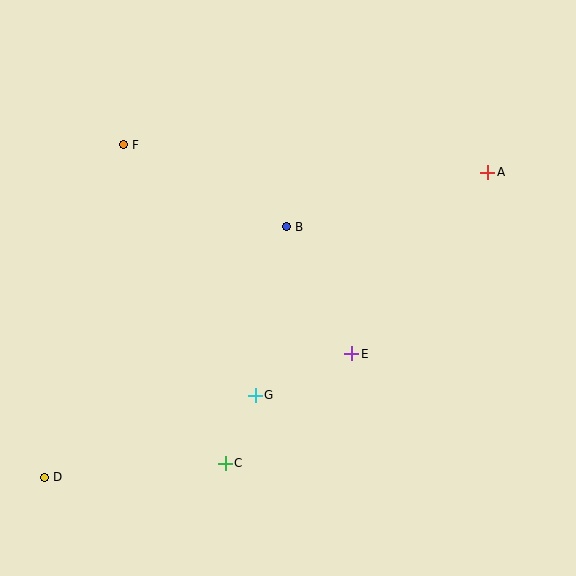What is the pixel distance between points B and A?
The distance between B and A is 209 pixels.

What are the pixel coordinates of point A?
Point A is at (488, 172).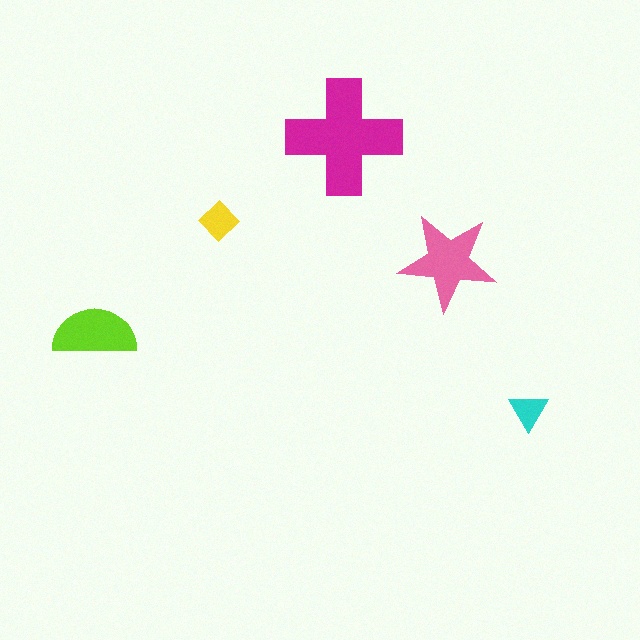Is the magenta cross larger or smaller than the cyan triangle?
Larger.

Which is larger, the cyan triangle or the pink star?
The pink star.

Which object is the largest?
The magenta cross.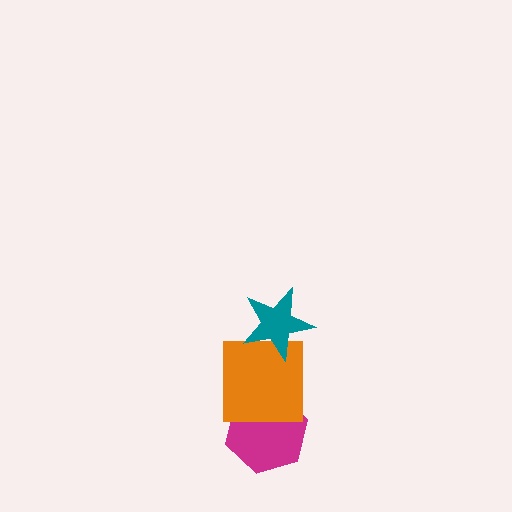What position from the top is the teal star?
The teal star is 1st from the top.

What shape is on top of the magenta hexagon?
The orange square is on top of the magenta hexagon.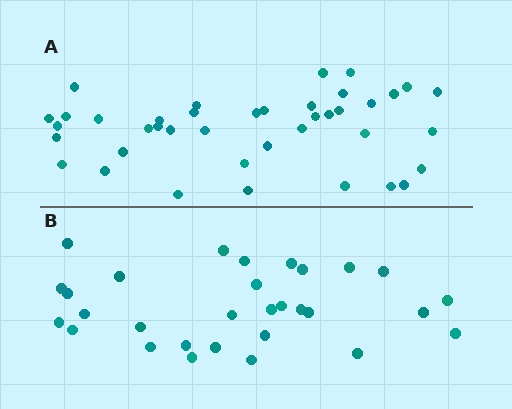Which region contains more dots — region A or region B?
Region A (the top region) has more dots.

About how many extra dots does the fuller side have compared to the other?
Region A has roughly 10 or so more dots than region B.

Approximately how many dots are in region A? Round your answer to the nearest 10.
About 40 dots.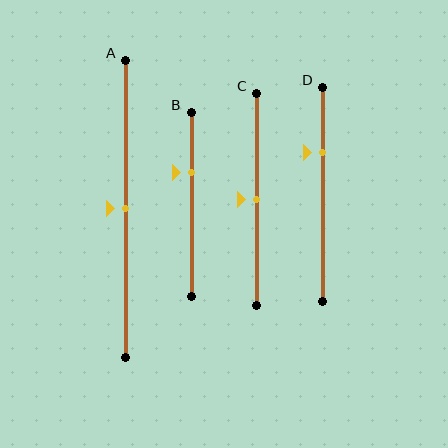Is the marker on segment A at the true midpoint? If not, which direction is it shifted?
Yes, the marker on segment A is at the true midpoint.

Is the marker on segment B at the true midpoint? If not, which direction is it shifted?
No, the marker on segment B is shifted upward by about 17% of the segment length.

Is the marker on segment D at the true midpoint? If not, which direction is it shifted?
No, the marker on segment D is shifted upward by about 19% of the segment length.